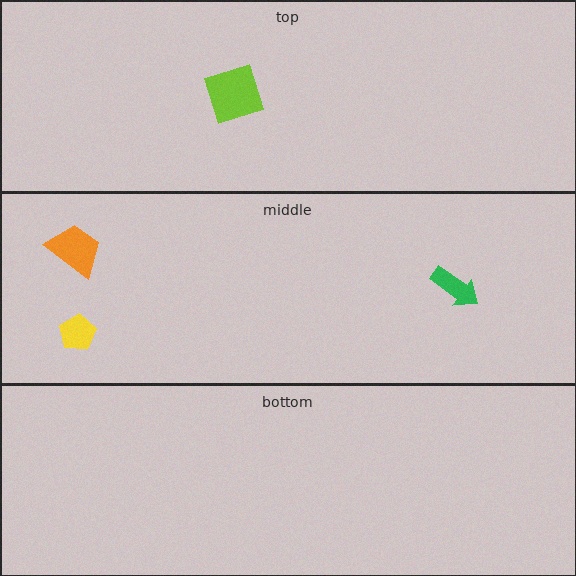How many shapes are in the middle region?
3.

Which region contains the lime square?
The top region.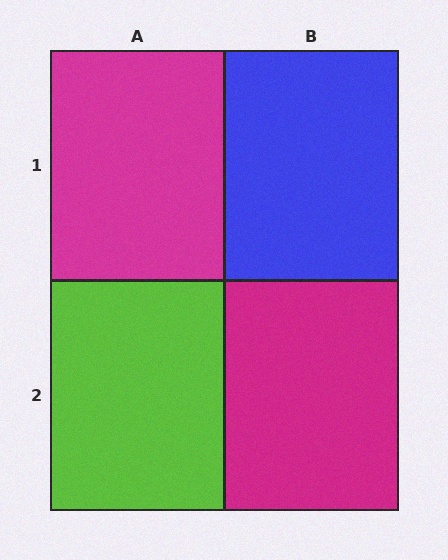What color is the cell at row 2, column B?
Magenta.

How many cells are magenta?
2 cells are magenta.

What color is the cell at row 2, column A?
Lime.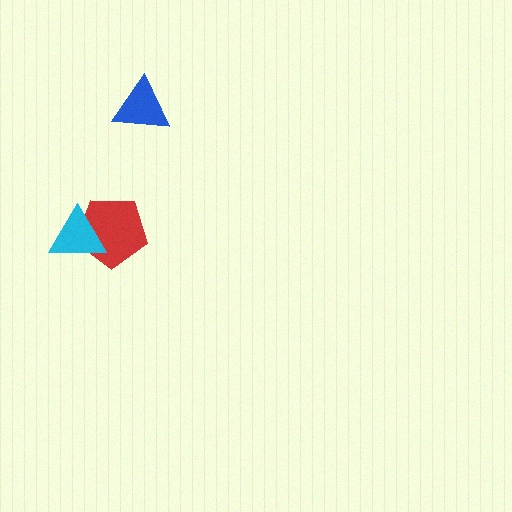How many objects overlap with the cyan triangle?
1 object overlaps with the cyan triangle.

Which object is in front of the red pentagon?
The cyan triangle is in front of the red pentagon.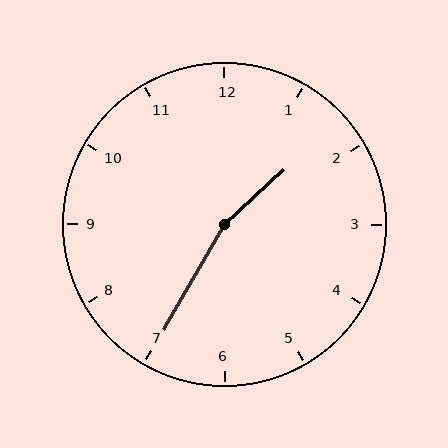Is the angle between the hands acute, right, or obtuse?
It is obtuse.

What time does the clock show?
1:35.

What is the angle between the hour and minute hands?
Approximately 162 degrees.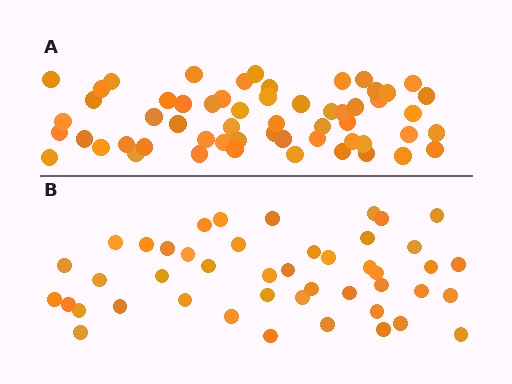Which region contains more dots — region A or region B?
Region A (the top region) has more dots.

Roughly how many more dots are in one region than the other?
Region A has roughly 12 or so more dots than region B.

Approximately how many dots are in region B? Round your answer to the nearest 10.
About 40 dots. (The exact count is 45, which rounds to 40.)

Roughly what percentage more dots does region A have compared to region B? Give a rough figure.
About 25% more.